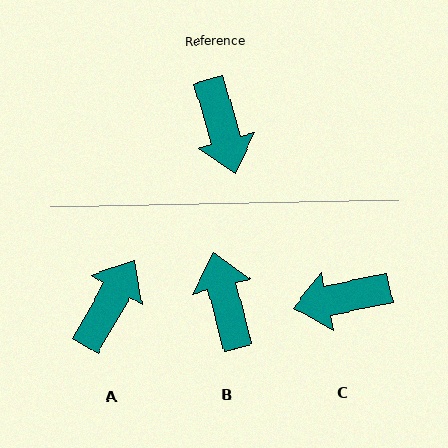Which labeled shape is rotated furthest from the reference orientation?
B, about 178 degrees away.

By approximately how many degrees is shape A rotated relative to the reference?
Approximately 134 degrees counter-clockwise.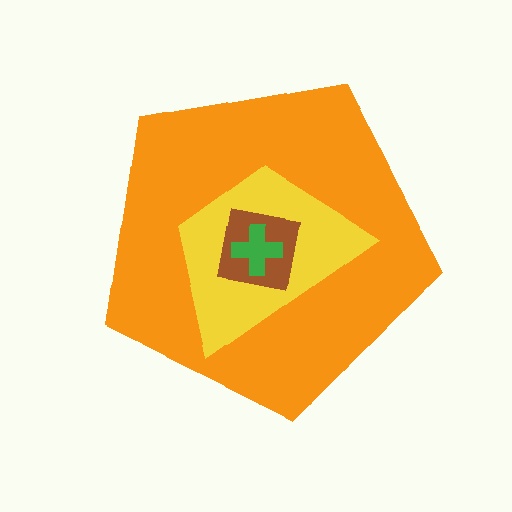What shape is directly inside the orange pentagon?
The yellow trapezoid.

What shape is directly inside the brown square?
The green cross.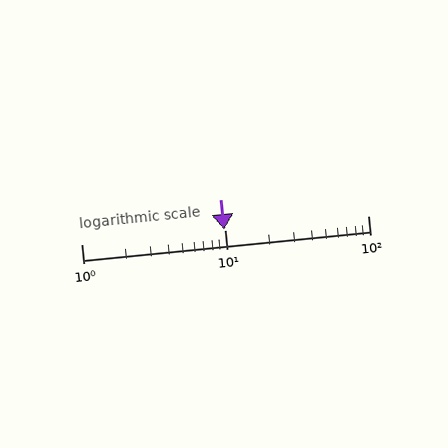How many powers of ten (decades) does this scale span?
The scale spans 2 decades, from 1 to 100.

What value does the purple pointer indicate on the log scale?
The pointer indicates approximately 9.9.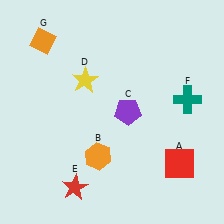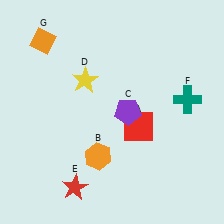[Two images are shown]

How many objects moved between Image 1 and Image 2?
1 object moved between the two images.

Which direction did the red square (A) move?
The red square (A) moved left.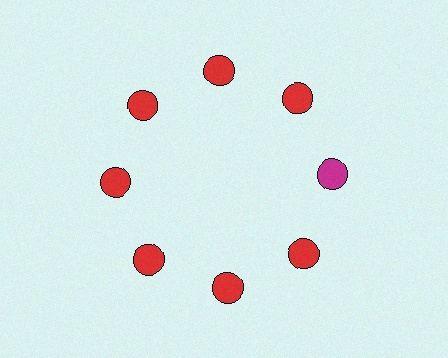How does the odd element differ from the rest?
It has a different color: magenta instead of red.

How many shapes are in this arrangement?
There are 8 shapes arranged in a ring pattern.